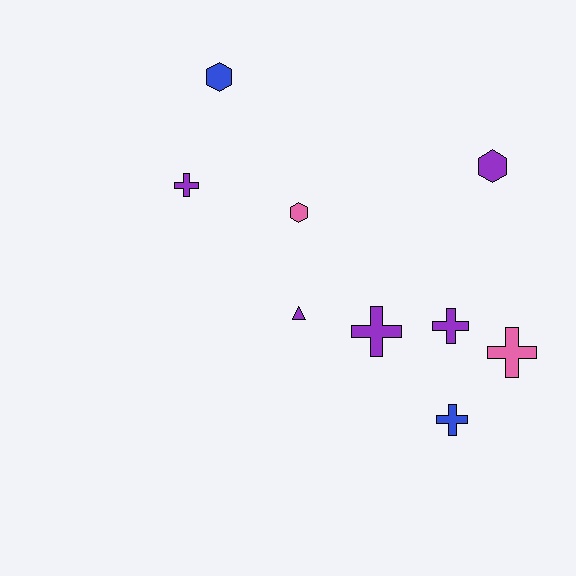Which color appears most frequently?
Purple, with 5 objects.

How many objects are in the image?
There are 9 objects.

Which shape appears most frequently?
Cross, with 5 objects.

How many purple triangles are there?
There is 1 purple triangle.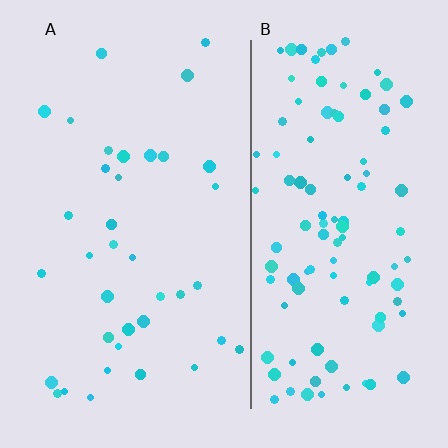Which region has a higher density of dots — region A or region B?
B (the right).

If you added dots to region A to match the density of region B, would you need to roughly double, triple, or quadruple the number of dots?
Approximately triple.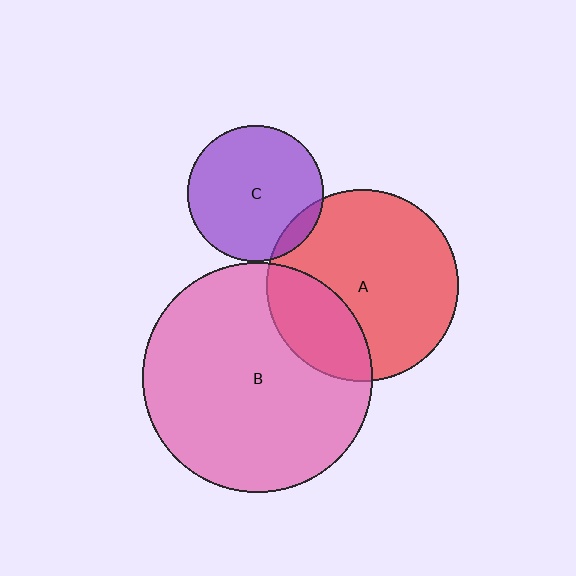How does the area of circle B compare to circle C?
Approximately 2.9 times.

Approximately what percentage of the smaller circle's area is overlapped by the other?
Approximately 25%.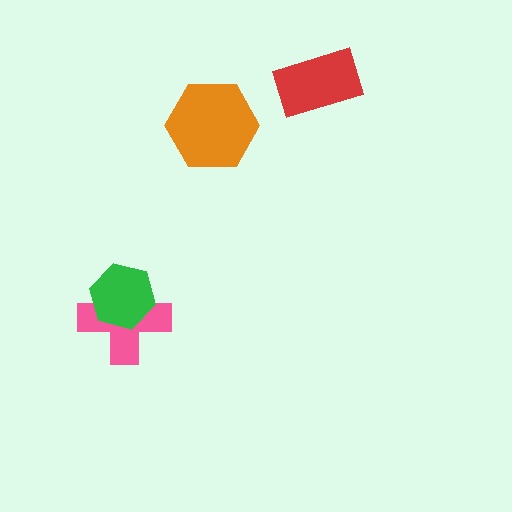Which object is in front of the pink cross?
The green hexagon is in front of the pink cross.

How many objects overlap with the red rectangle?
0 objects overlap with the red rectangle.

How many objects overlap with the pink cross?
1 object overlaps with the pink cross.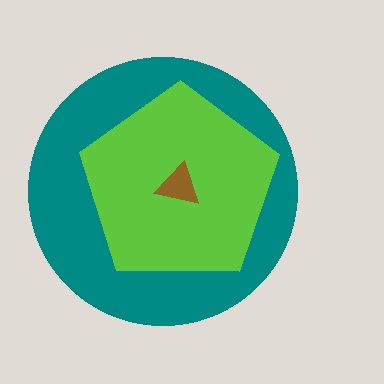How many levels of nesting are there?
3.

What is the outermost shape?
The teal circle.